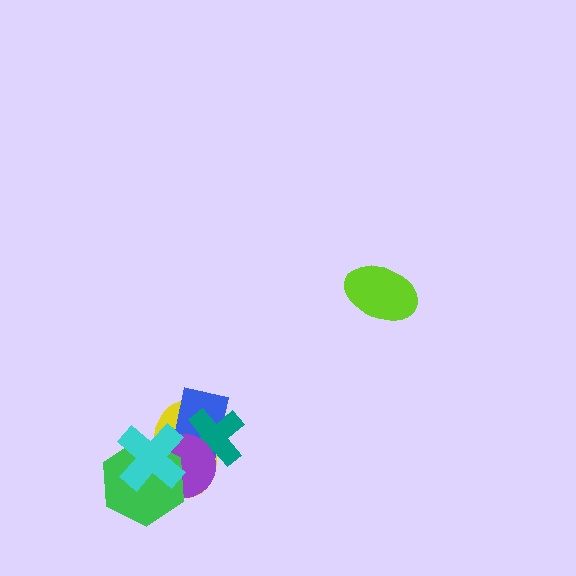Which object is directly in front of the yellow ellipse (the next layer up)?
The blue rectangle is directly in front of the yellow ellipse.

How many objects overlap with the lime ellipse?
0 objects overlap with the lime ellipse.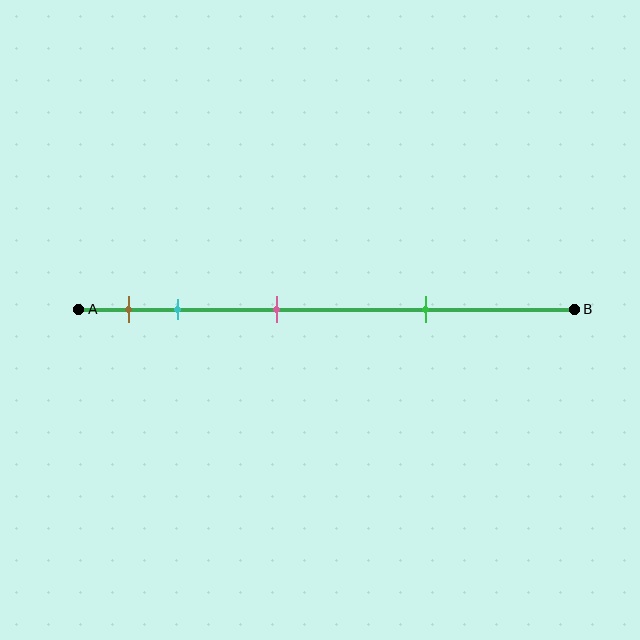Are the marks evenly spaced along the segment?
No, the marks are not evenly spaced.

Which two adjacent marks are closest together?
The brown and cyan marks are the closest adjacent pair.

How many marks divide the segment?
There are 4 marks dividing the segment.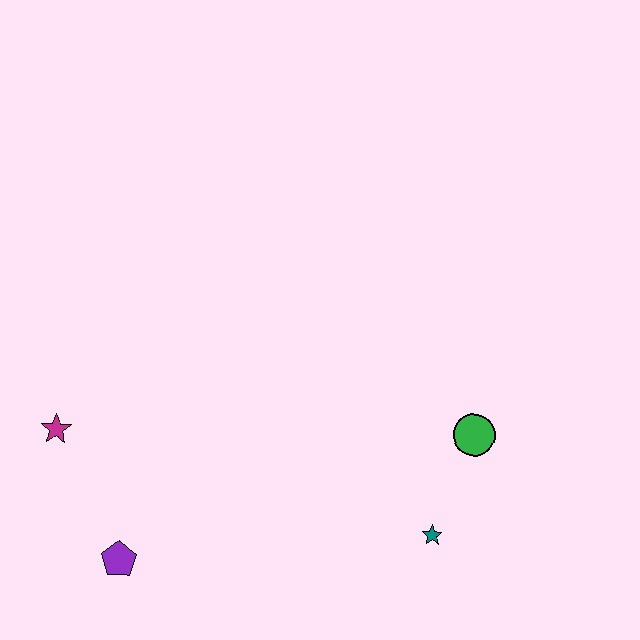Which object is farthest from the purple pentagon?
The green circle is farthest from the purple pentagon.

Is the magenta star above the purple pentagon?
Yes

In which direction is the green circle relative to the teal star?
The green circle is above the teal star.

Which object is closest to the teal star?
The green circle is closest to the teal star.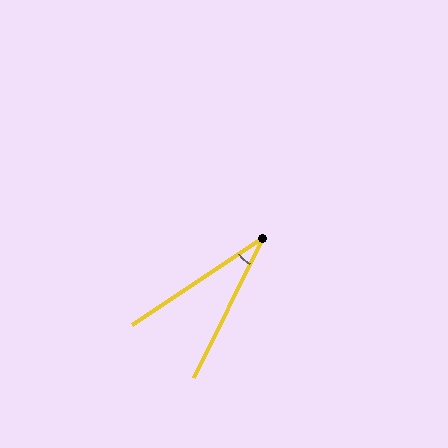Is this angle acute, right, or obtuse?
It is acute.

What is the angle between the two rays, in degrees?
Approximately 30 degrees.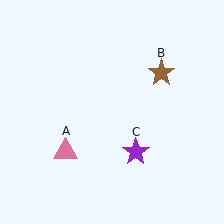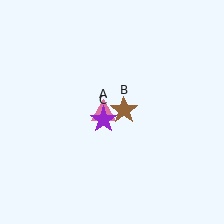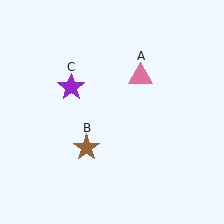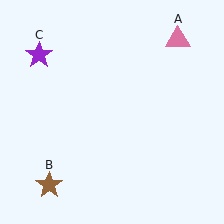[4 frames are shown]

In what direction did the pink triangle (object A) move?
The pink triangle (object A) moved up and to the right.